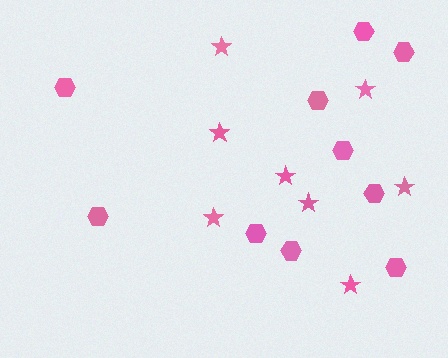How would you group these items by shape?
There are 2 groups: one group of stars (8) and one group of hexagons (10).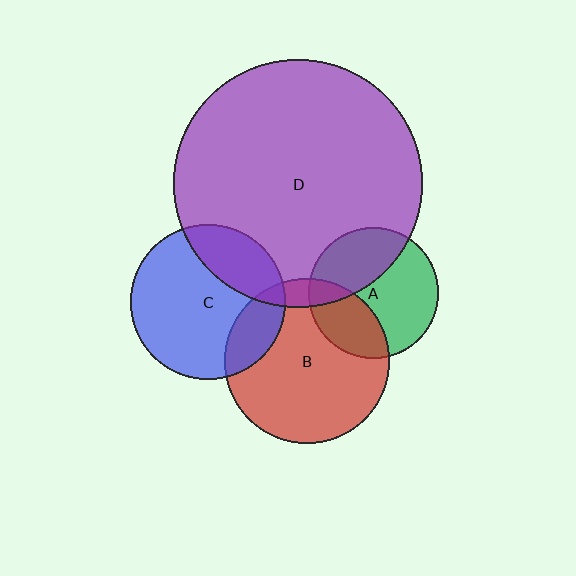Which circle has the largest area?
Circle D (purple).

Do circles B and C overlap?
Yes.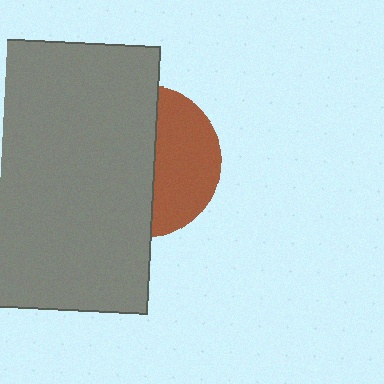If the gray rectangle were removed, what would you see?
You would see the complete brown circle.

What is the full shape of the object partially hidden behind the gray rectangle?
The partially hidden object is a brown circle.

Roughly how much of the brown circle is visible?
A small part of it is visible (roughly 42%).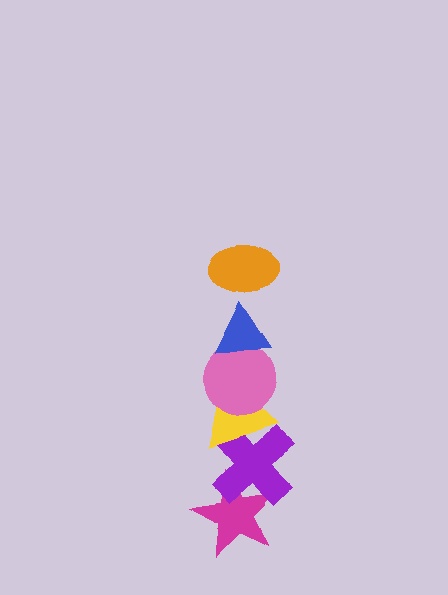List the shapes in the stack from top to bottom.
From top to bottom: the orange ellipse, the blue triangle, the pink circle, the yellow triangle, the purple cross, the magenta star.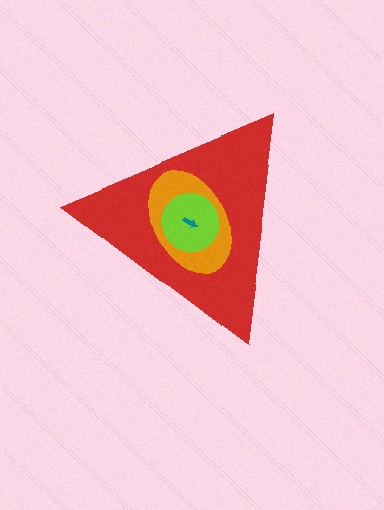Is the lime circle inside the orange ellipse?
Yes.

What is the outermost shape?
The red triangle.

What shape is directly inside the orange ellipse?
The lime circle.